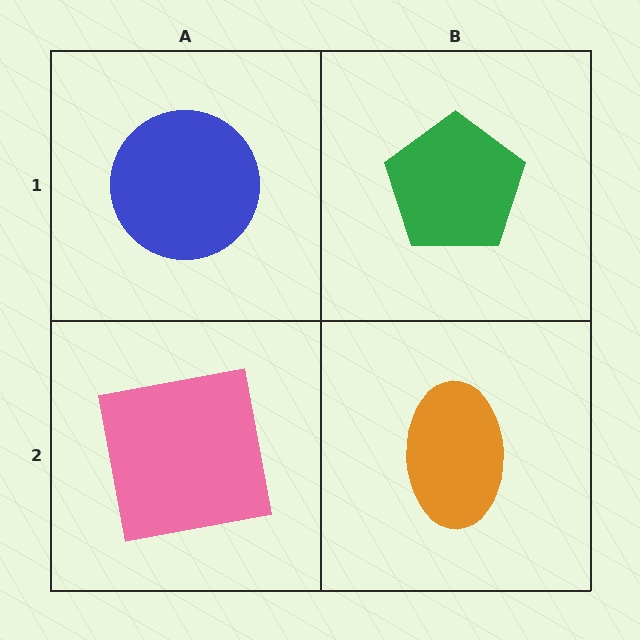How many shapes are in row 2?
2 shapes.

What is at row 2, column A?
A pink square.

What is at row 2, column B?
An orange ellipse.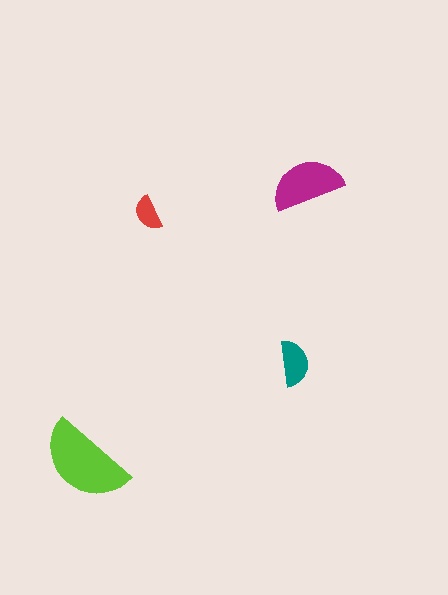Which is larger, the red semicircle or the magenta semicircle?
The magenta one.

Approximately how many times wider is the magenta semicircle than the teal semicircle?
About 1.5 times wider.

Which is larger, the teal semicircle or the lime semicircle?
The lime one.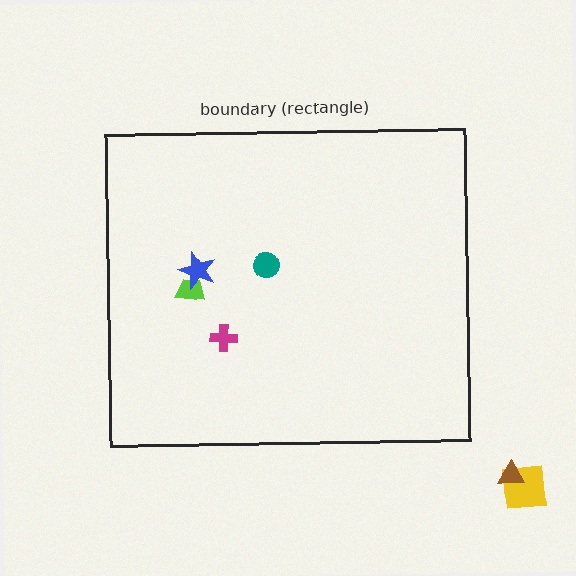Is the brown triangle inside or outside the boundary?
Outside.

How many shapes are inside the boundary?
4 inside, 2 outside.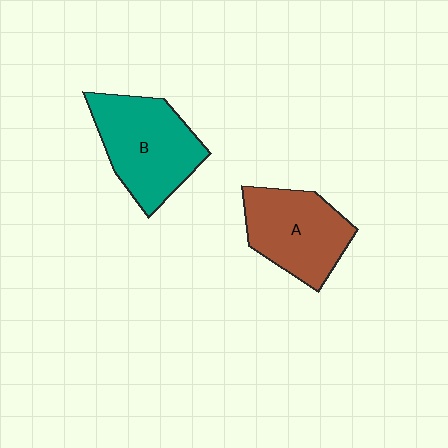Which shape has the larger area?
Shape B (teal).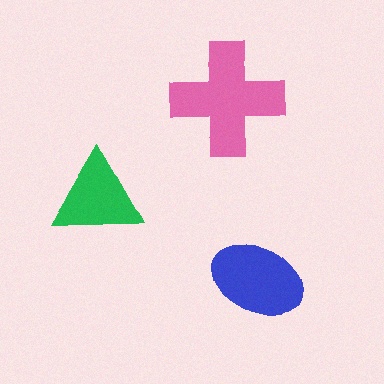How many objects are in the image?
There are 3 objects in the image.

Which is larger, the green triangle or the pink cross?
The pink cross.